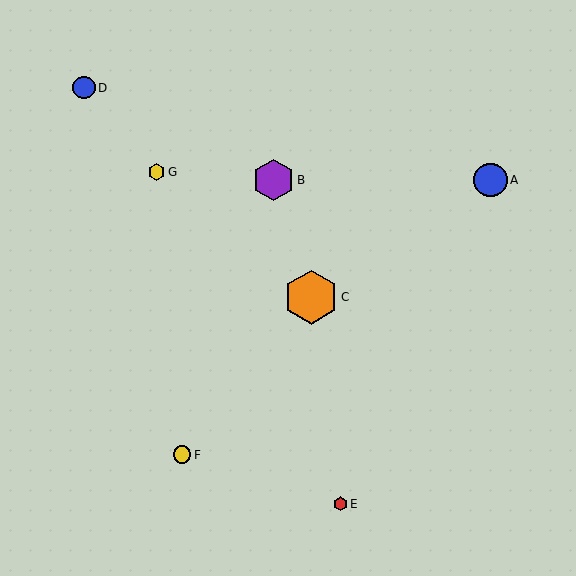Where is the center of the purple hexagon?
The center of the purple hexagon is at (274, 180).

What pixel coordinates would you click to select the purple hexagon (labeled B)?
Click at (274, 180) to select the purple hexagon B.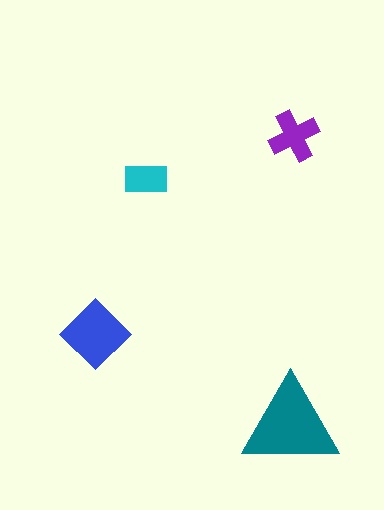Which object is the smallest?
The cyan rectangle.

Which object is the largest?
The teal triangle.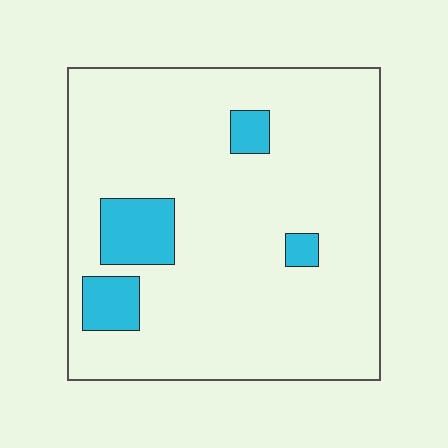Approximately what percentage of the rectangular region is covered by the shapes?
Approximately 10%.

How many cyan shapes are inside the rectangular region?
4.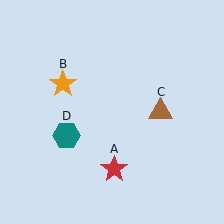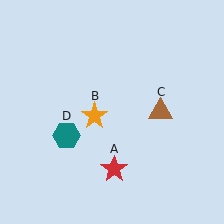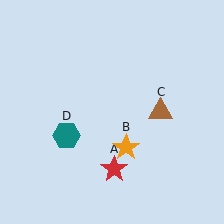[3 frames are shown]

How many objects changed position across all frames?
1 object changed position: orange star (object B).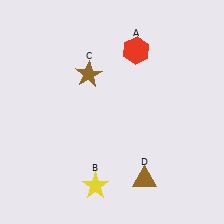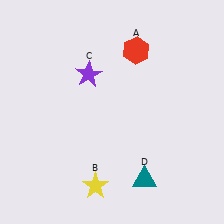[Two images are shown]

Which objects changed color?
C changed from brown to purple. D changed from brown to teal.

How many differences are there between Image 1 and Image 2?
There are 2 differences between the two images.